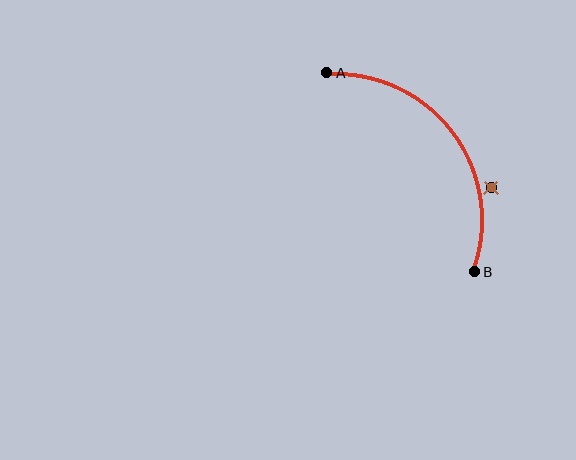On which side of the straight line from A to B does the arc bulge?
The arc bulges above and to the right of the straight line connecting A and B.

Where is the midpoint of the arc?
The arc midpoint is the point on the curve farthest from the straight line joining A and B. It sits above and to the right of that line.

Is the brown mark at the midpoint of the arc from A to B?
No — the brown mark does not lie on the arc at all. It sits slightly outside the curve.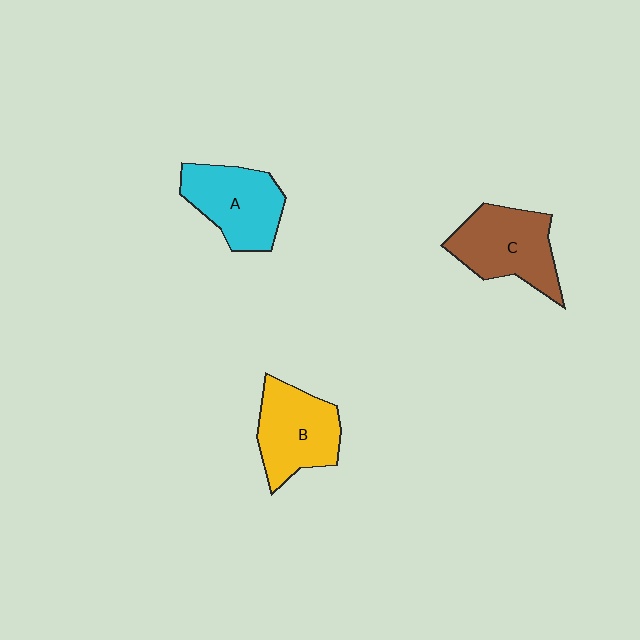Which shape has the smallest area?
Shape A (cyan).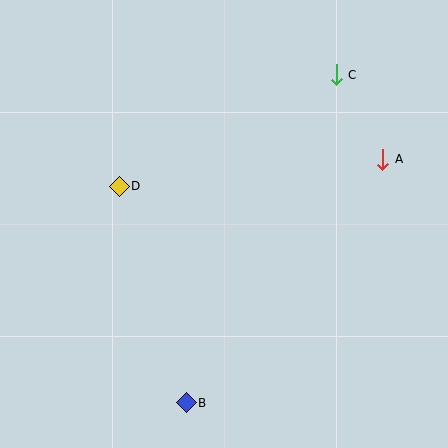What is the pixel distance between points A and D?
The distance between A and D is 265 pixels.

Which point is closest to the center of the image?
Point D at (119, 186) is closest to the center.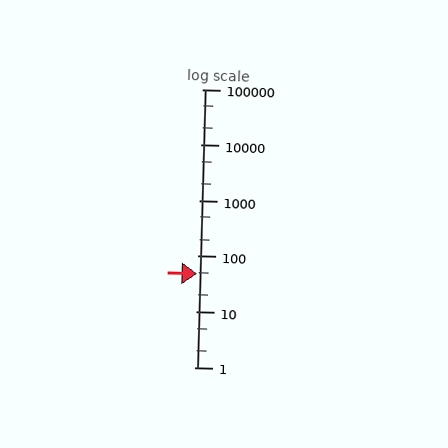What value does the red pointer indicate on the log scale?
The pointer indicates approximately 48.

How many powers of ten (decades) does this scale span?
The scale spans 5 decades, from 1 to 100000.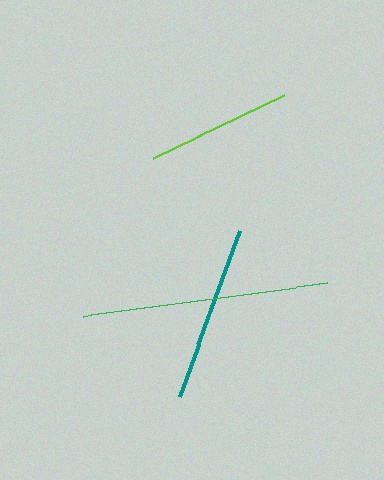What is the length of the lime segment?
The lime segment is approximately 147 pixels long.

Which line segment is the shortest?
The lime line is the shortest at approximately 147 pixels.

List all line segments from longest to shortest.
From longest to shortest: green, teal, lime.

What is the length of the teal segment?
The teal segment is approximately 177 pixels long.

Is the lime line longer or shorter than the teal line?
The teal line is longer than the lime line.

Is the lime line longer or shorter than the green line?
The green line is longer than the lime line.